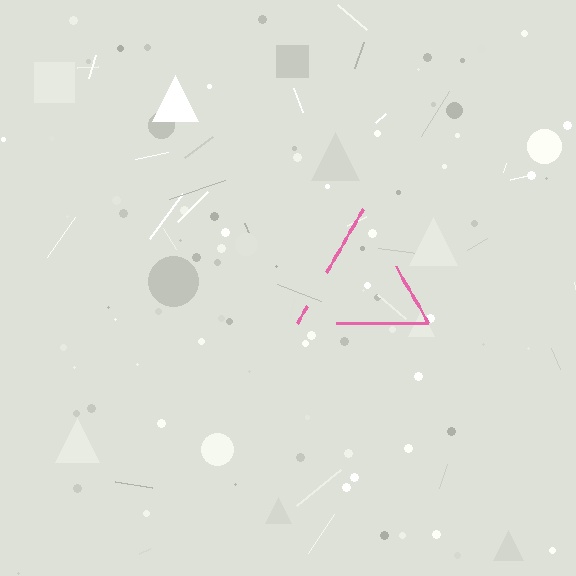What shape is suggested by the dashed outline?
The dashed outline suggests a triangle.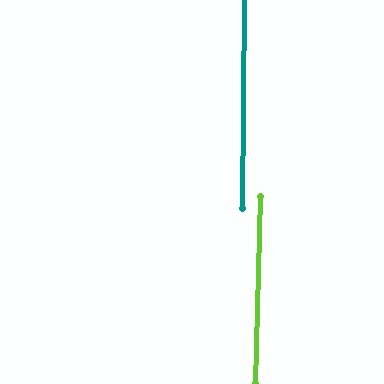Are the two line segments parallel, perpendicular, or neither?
Parallel — their directions differ by only 1.1°.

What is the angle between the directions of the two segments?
Approximately 1 degree.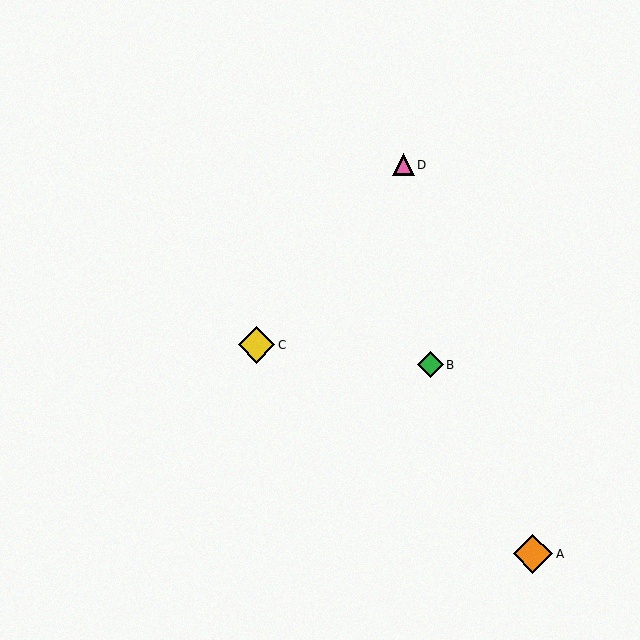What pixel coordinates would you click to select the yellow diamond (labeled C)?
Click at (257, 345) to select the yellow diamond C.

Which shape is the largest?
The orange diamond (labeled A) is the largest.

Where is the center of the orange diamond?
The center of the orange diamond is at (533, 554).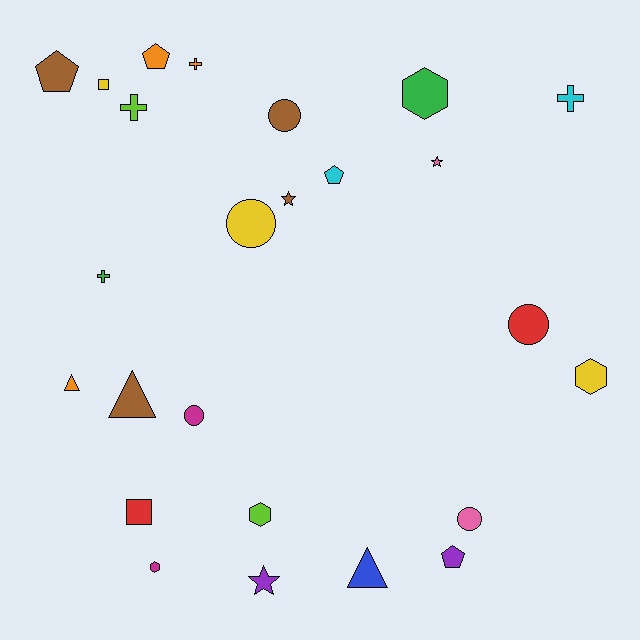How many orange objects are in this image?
There are 3 orange objects.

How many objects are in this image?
There are 25 objects.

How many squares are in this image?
There are 2 squares.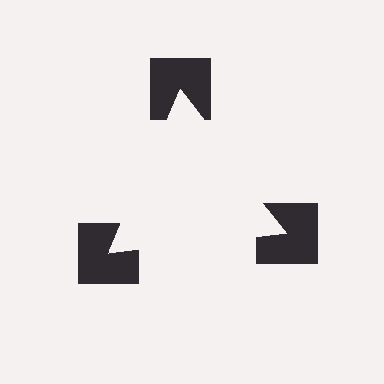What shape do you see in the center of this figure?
An illusory triangle — its edges are inferred from the aligned wedge cuts in the notched squares, not physically drawn.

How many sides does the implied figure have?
3 sides.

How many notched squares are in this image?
There are 3 — one at each vertex of the illusory triangle.